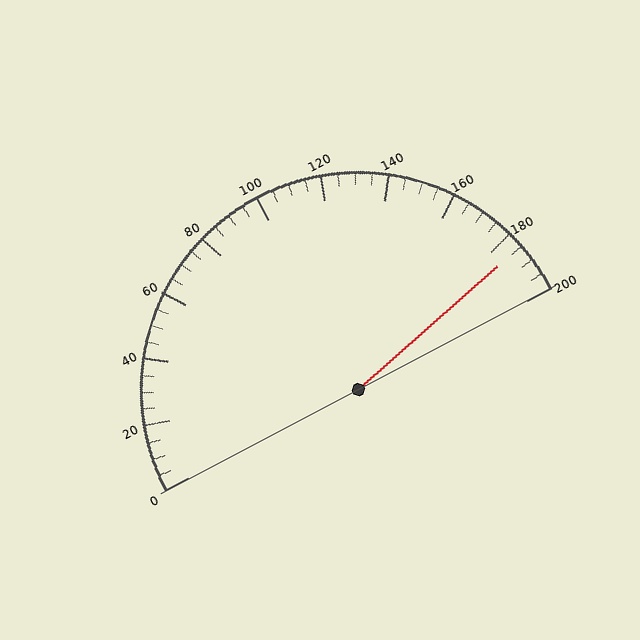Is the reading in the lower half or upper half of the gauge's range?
The reading is in the upper half of the range (0 to 200).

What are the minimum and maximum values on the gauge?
The gauge ranges from 0 to 200.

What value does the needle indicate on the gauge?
The needle indicates approximately 185.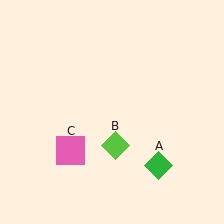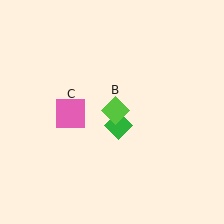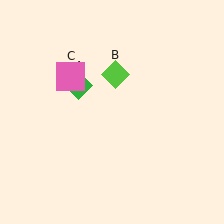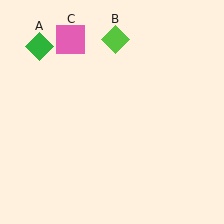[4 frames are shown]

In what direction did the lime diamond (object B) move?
The lime diamond (object B) moved up.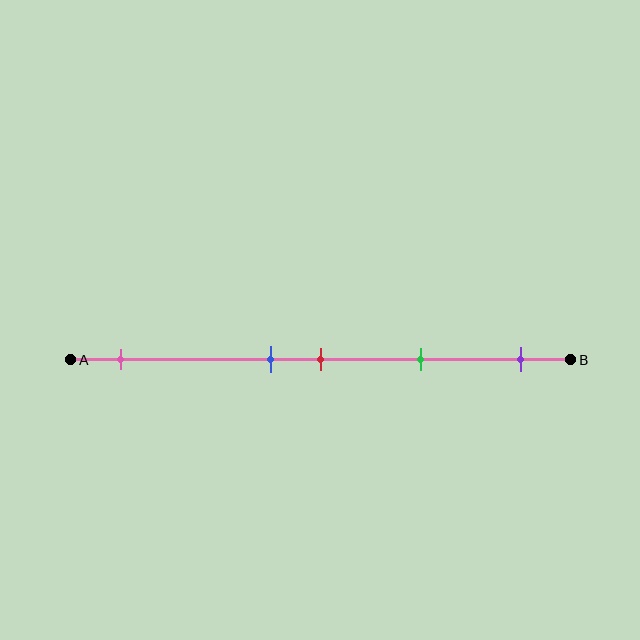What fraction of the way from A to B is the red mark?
The red mark is approximately 50% (0.5) of the way from A to B.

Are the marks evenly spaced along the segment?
No, the marks are not evenly spaced.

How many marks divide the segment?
There are 5 marks dividing the segment.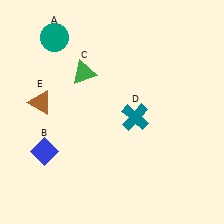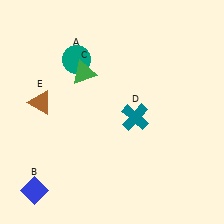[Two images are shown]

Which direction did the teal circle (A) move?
The teal circle (A) moved right.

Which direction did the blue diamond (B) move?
The blue diamond (B) moved down.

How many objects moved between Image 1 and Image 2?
2 objects moved between the two images.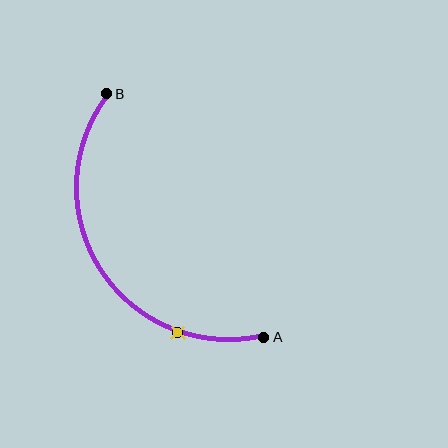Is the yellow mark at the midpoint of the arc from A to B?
No. The yellow mark lies on the arc but is closer to endpoint A. The arc midpoint would be at the point on the curve equidistant along the arc from both A and B.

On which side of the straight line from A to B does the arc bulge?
The arc bulges to the left of the straight line connecting A and B.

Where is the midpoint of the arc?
The arc midpoint is the point on the curve farthest from the straight line joining A and B. It sits to the left of that line.